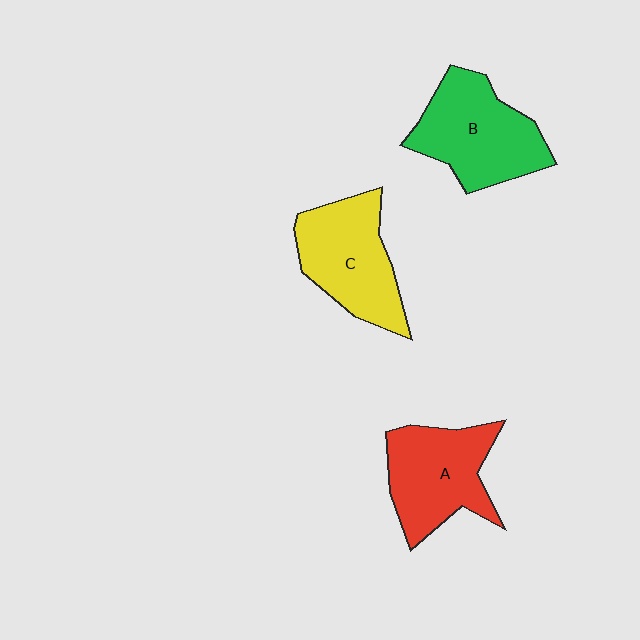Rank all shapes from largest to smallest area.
From largest to smallest: B (green), C (yellow), A (red).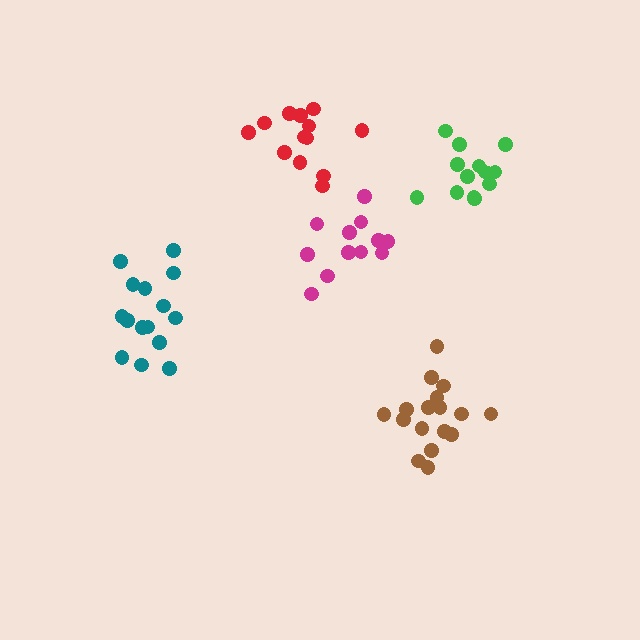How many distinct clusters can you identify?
There are 5 distinct clusters.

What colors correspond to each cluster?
The clusters are colored: magenta, red, green, brown, teal.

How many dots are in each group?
Group 1: 12 dots, Group 2: 13 dots, Group 3: 14 dots, Group 4: 17 dots, Group 5: 15 dots (71 total).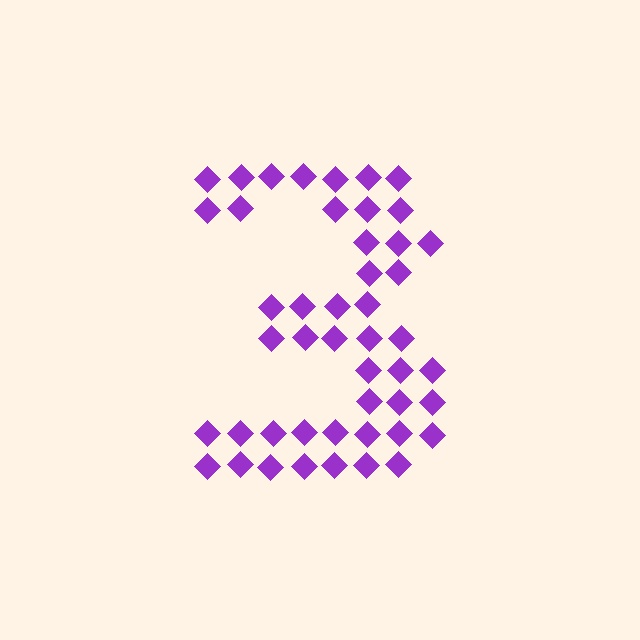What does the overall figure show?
The overall figure shows the digit 3.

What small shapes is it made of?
It is made of small diamonds.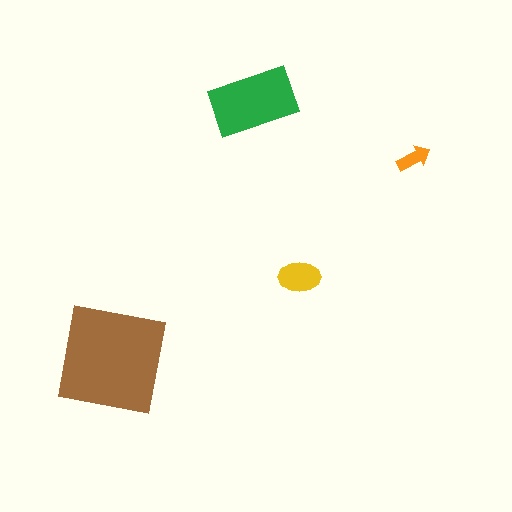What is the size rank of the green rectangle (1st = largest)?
2nd.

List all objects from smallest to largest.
The orange arrow, the yellow ellipse, the green rectangle, the brown square.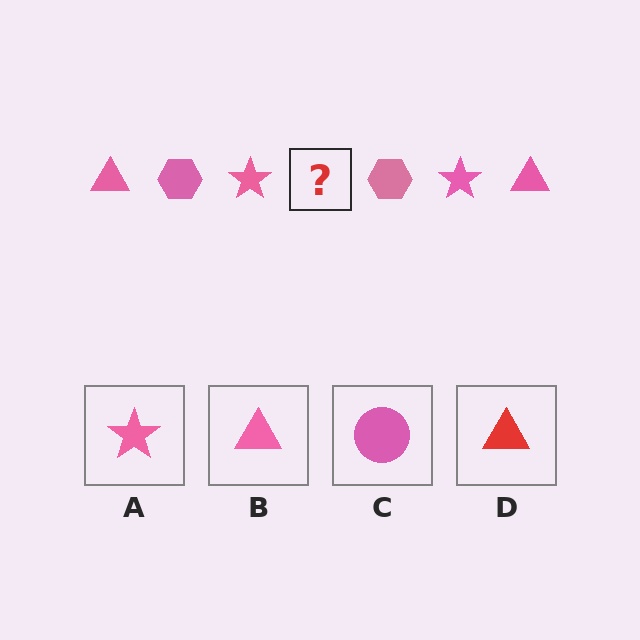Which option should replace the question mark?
Option B.